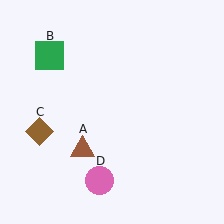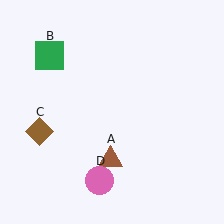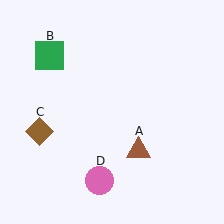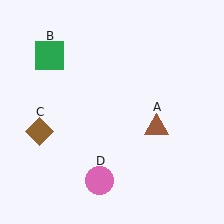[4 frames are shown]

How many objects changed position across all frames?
1 object changed position: brown triangle (object A).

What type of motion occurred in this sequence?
The brown triangle (object A) rotated counterclockwise around the center of the scene.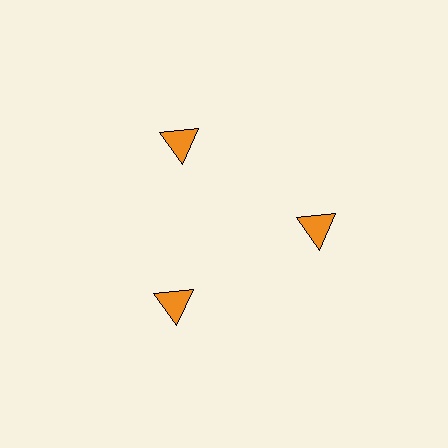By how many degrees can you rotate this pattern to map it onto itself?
The pattern maps onto itself every 120 degrees of rotation.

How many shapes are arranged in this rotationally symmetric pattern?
There are 3 shapes, arranged in 3 groups of 1.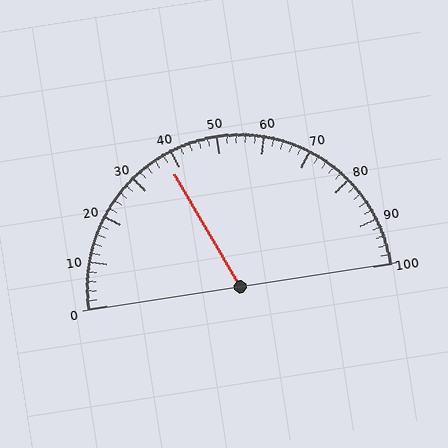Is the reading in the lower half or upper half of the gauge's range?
The reading is in the lower half of the range (0 to 100).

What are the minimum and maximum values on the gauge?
The gauge ranges from 0 to 100.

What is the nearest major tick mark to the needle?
The nearest major tick mark is 40.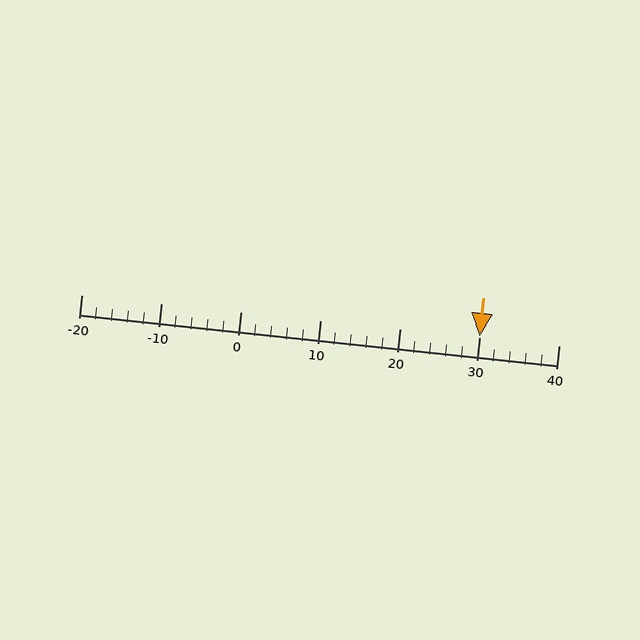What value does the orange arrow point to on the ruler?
The orange arrow points to approximately 30.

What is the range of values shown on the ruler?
The ruler shows values from -20 to 40.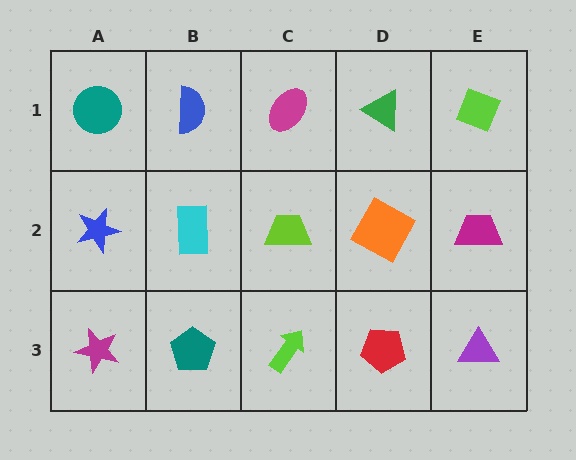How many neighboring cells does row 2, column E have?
3.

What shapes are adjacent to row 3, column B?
A cyan rectangle (row 2, column B), a magenta star (row 3, column A), a lime arrow (row 3, column C).